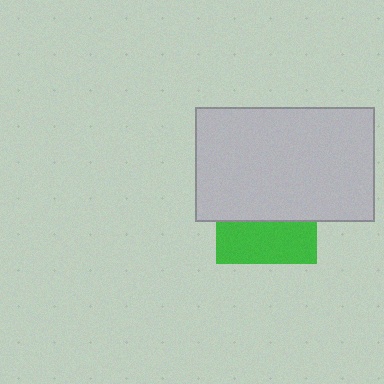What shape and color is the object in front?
The object in front is a light gray rectangle.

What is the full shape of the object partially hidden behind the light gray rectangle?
The partially hidden object is a green square.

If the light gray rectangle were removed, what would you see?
You would see the complete green square.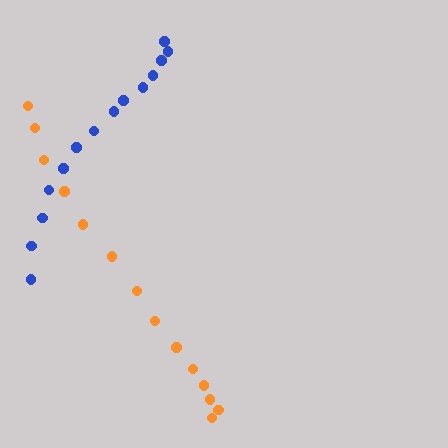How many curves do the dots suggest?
There are 2 distinct paths.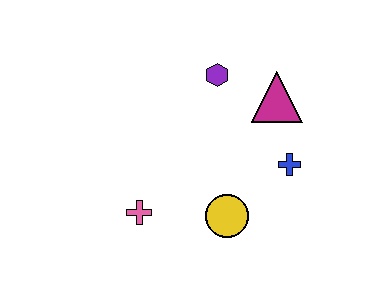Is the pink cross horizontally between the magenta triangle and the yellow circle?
No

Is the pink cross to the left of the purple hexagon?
Yes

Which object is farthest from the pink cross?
The magenta triangle is farthest from the pink cross.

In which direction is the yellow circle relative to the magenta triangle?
The yellow circle is below the magenta triangle.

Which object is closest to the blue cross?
The magenta triangle is closest to the blue cross.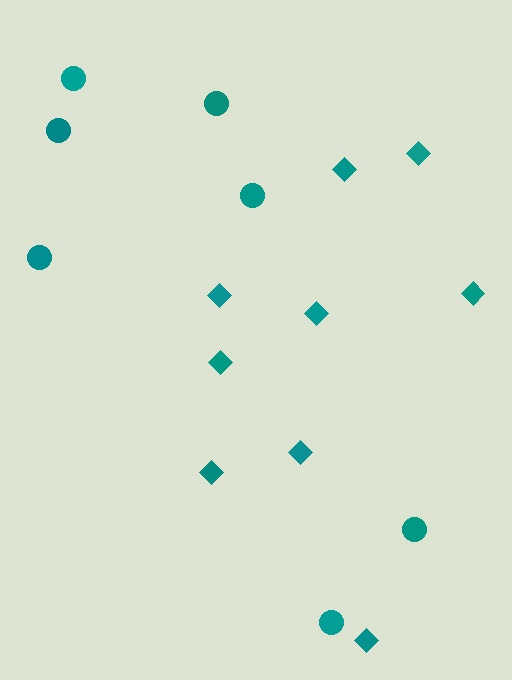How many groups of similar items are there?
There are 2 groups: one group of circles (7) and one group of diamonds (9).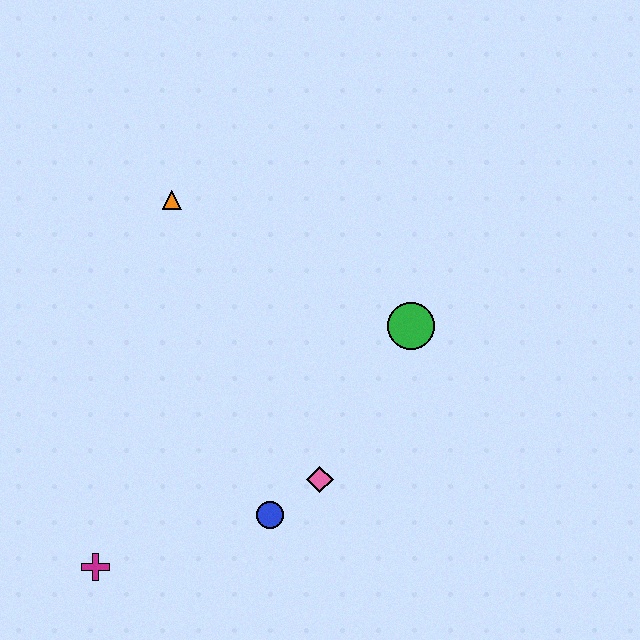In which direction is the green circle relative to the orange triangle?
The green circle is to the right of the orange triangle.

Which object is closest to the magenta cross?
The blue circle is closest to the magenta cross.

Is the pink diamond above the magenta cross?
Yes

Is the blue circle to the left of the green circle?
Yes